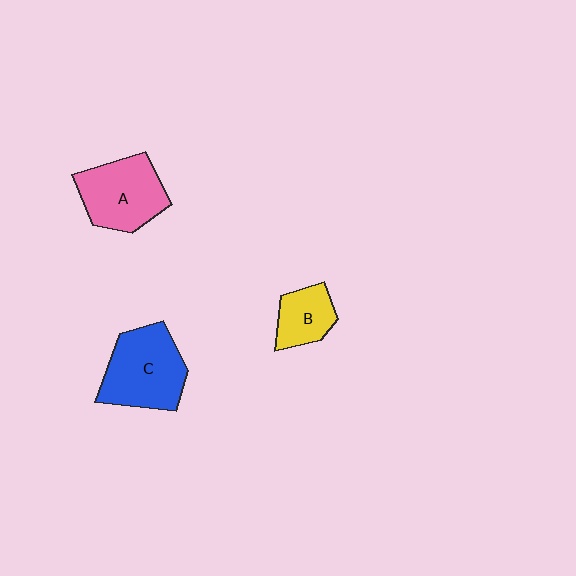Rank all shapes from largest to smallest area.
From largest to smallest: C (blue), A (pink), B (yellow).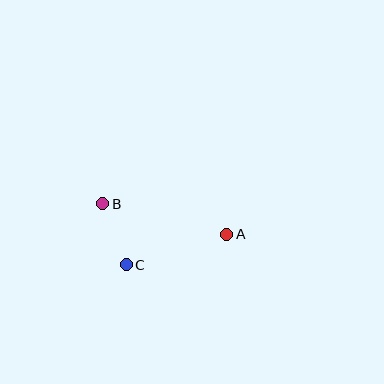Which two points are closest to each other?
Points B and C are closest to each other.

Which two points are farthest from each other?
Points A and B are farthest from each other.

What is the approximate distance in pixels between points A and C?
The distance between A and C is approximately 105 pixels.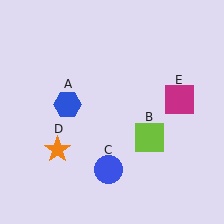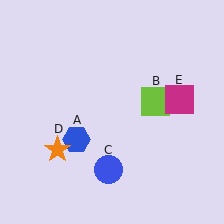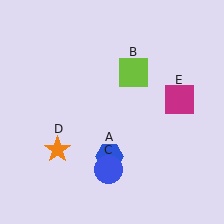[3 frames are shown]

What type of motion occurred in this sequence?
The blue hexagon (object A), lime square (object B) rotated counterclockwise around the center of the scene.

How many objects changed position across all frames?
2 objects changed position: blue hexagon (object A), lime square (object B).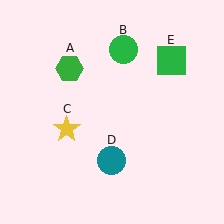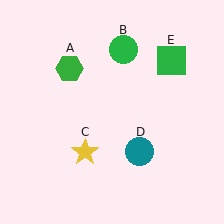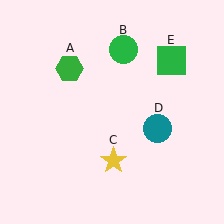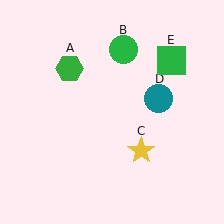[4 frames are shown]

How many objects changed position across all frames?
2 objects changed position: yellow star (object C), teal circle (object D).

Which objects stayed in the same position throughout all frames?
Green hexagon (object A) and green circle (object B) and green square (object E) remained stationary.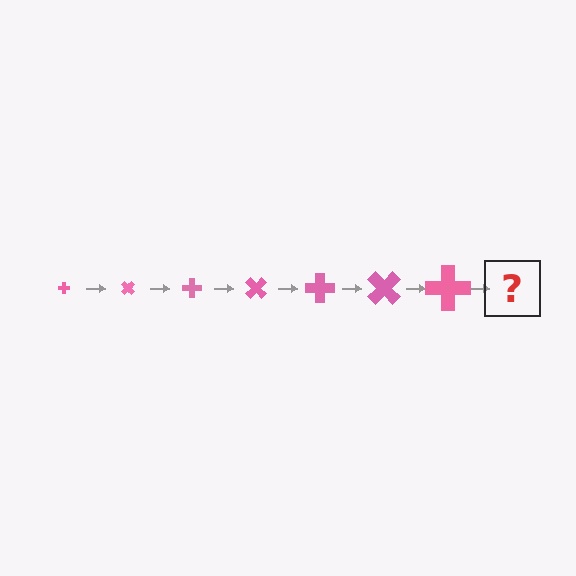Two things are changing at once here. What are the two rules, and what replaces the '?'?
The two rules are that the cross grows larger each step and it rotates 45 degrees each step. The '?' should be a cross, larger than the previous one and rotated 315 degrees from the start.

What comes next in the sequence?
The next element should be a cross, larger than the previous one and rotated 315 degrees from the start.